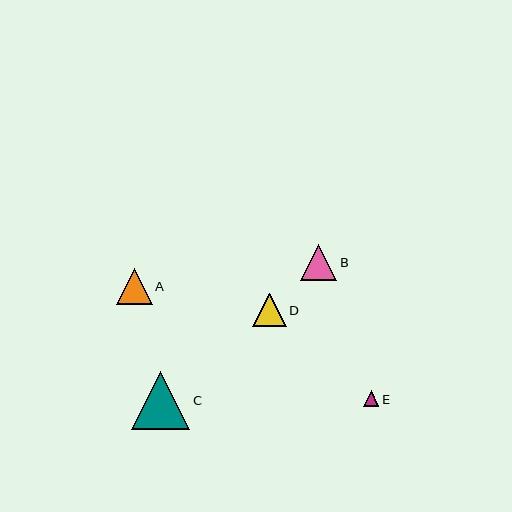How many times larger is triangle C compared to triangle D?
Triangle C is approximately 1.8 times the size of triangle D.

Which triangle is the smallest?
Triangle E is the smallest with a size of approximately 15 pixels.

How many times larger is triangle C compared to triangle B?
Triangle C is approximately 1.6 times the size of triangle B.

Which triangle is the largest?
Triangle C is the largest with a size of approximately 58 pixels.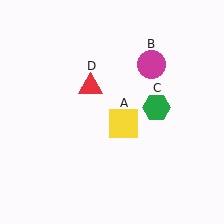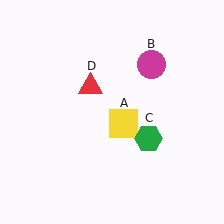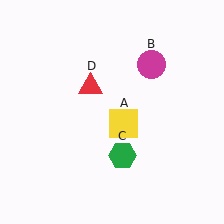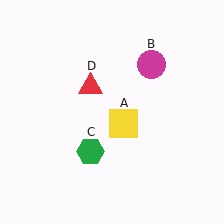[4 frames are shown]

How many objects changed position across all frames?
1 object changed position: green hexagon (object C).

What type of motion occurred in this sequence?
The green hexagon (object C) rotated clockwise around the center of the scene.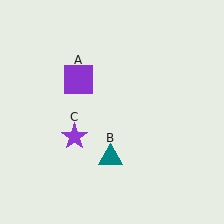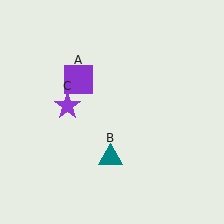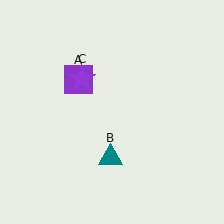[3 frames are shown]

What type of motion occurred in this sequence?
The purple star (object C) rotated clockwise around the center of the scene.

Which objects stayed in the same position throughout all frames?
Purple square (object A) and teal triangle (object B) remained stationary.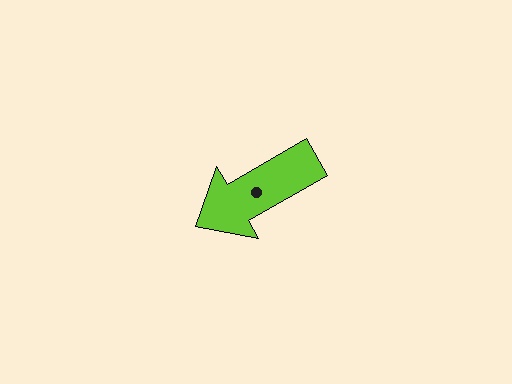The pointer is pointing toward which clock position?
Roughly 8 o'clock.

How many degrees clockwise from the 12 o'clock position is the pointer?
Approximately 240 degrees.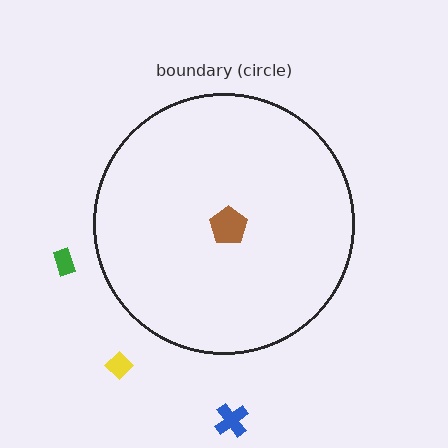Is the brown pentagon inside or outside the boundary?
Inside.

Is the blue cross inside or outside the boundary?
Outside.